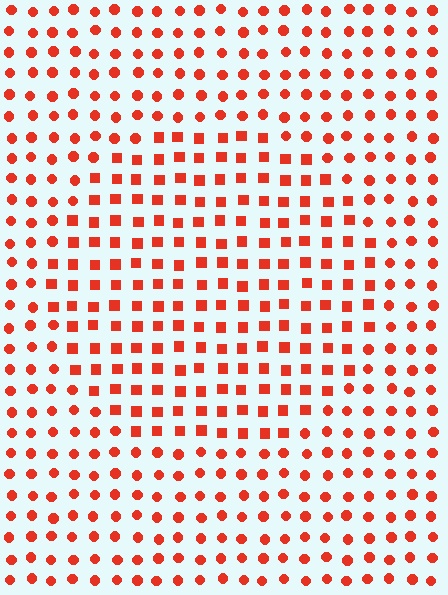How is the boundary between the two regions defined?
The boundary is defined by a change in element shape: squares inside vs. circles outside. All elements share the same color and spacing.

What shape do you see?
I see a circle.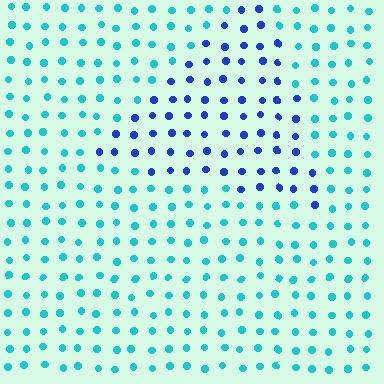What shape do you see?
I see a triangle.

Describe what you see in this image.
The image is filled with small cyan elements in a uniform arrangement. A triangle-shaped region is visible where the elements are tinted to a slightly different hue, forming a subtle color boundary.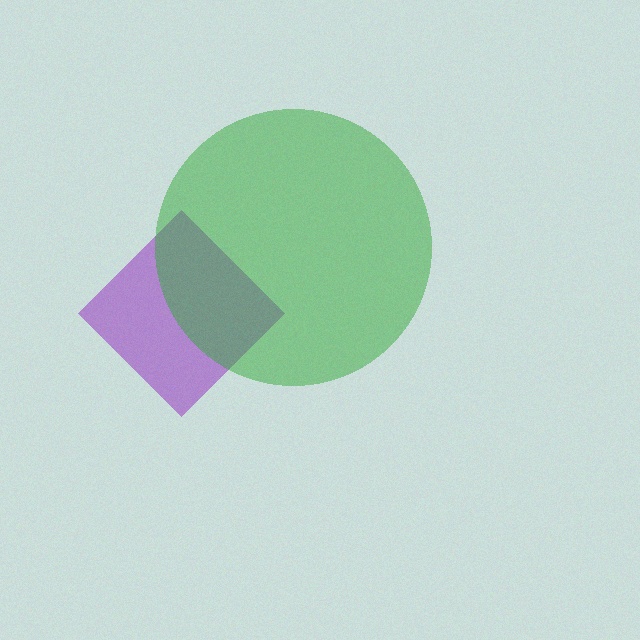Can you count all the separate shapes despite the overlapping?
Yes, there are 2 separate shapes.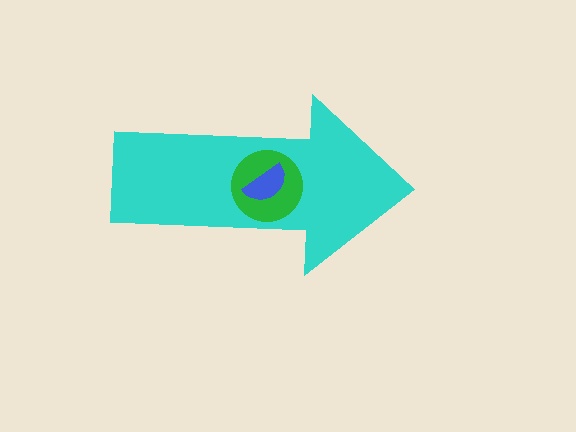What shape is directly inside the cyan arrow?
The green circle.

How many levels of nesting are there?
3.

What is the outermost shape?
The cyan arrow.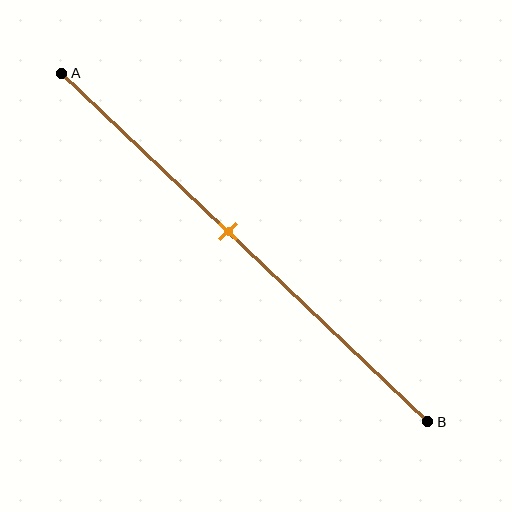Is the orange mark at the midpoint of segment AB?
No, the mark is at about 45% from A, not at the 50% midpoint.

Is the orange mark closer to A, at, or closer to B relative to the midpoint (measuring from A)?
The orange mark is closer to point A than the midpoint of segment AB.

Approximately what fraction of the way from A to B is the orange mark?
The orange mark is approximately 45% of the way from A to B.